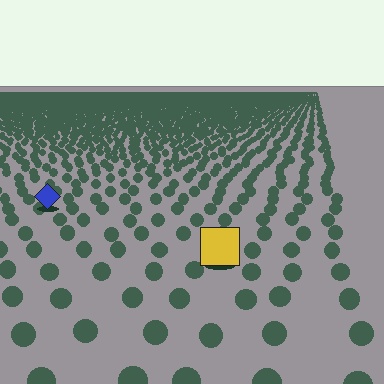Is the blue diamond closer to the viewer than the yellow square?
No. The yellow square is closer — you can tell from the texture gradient: the ground texture is coarser near it.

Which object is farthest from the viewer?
The blue diamond is farthest from the viewer. It appears smaller and the ground texture around it is denser.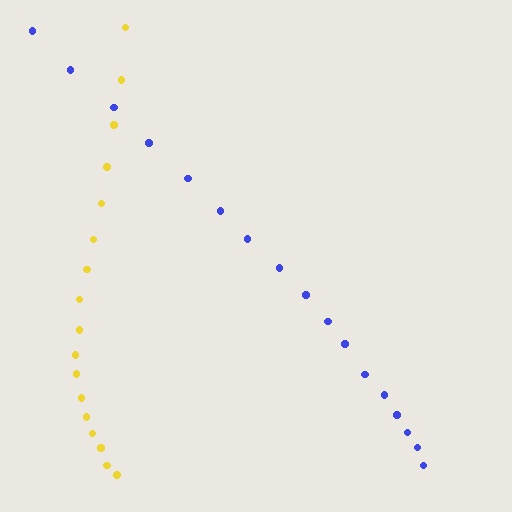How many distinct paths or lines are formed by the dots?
There are 2 distinct paths.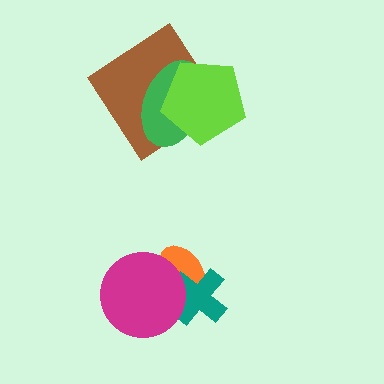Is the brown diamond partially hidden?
Yes, it is partially covered by another shape.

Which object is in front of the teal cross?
The magenta circle is in front of the teal cross.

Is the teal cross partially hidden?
Yes, it is partially covered by another shape.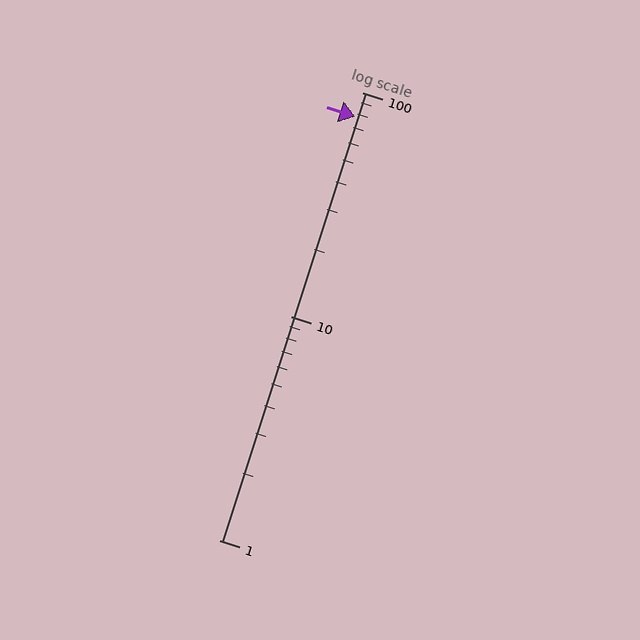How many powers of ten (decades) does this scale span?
The scale spans 2 decades, from 1 to 100.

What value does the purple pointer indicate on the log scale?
The pointer indicates approximately 78.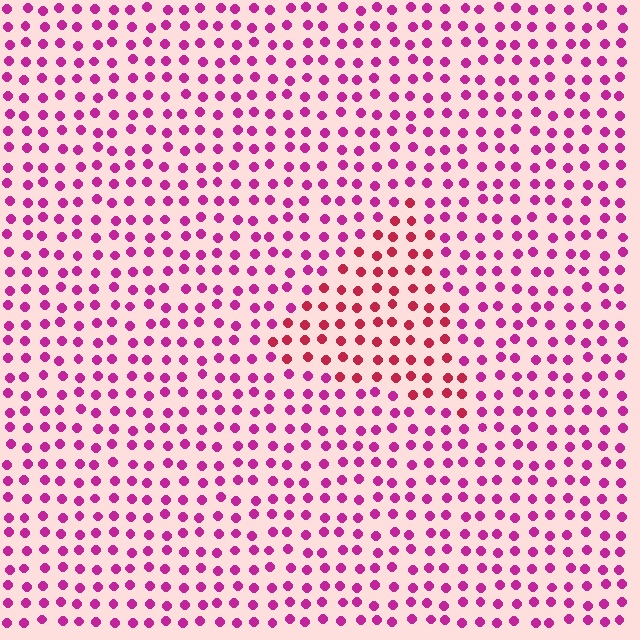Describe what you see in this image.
The image is filled with small magenta elements in a uniform arrangement. A triangle-shaped region is visible where the elements are tinted to a slightly different hue, forming a subtle color boundary.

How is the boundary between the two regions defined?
The boundary is defined purely by a slight shift in hue (about 31 degrees). Spacing, size, and orientation are identical on both sides.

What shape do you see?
I see a triangle.